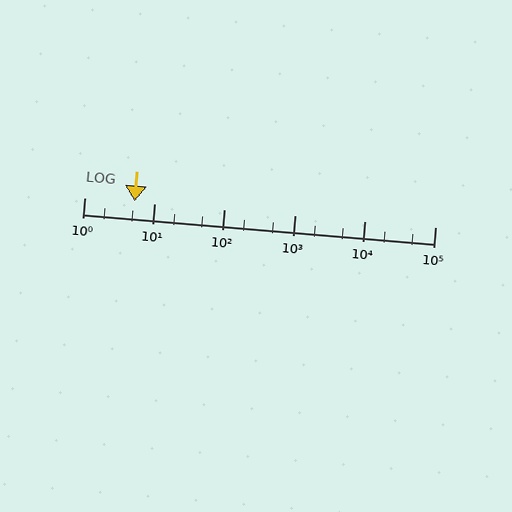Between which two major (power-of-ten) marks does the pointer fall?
The pointer is between 1 and 10.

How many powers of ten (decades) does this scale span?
The scale spans 5 decades, from 1 to 100000.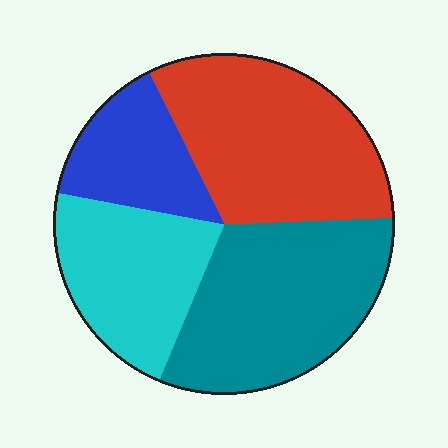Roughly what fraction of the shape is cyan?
Cyan covers around 20% of the shape.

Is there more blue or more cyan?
Cyan.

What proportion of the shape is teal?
Teal takes up about one third (1/3) of the shape.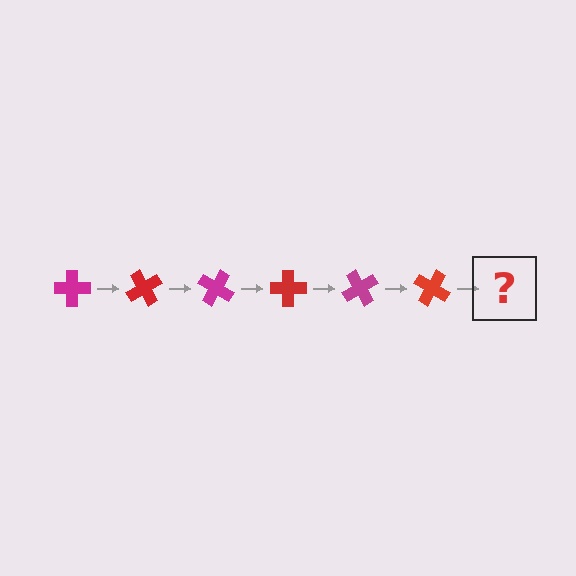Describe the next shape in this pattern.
It should be a magenta cross, rotated 360 degrees from the start.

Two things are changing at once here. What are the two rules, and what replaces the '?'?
The two rules are that it rotates 60 degrees each step and the color cycles through magenta and red. The '?' should be a magenta cross, rotated 360 degrees from the start.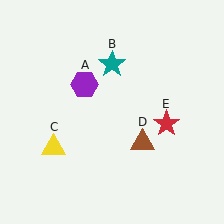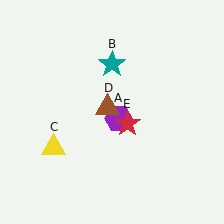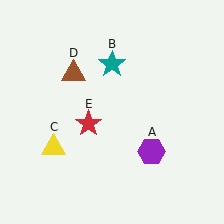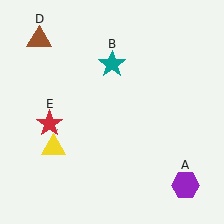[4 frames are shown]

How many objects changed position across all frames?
3 objects changed position: purple hexagon (object A), brown triangle (object D), red star (object E).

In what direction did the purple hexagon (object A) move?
The purple hexagon (object A) moved down and to the right.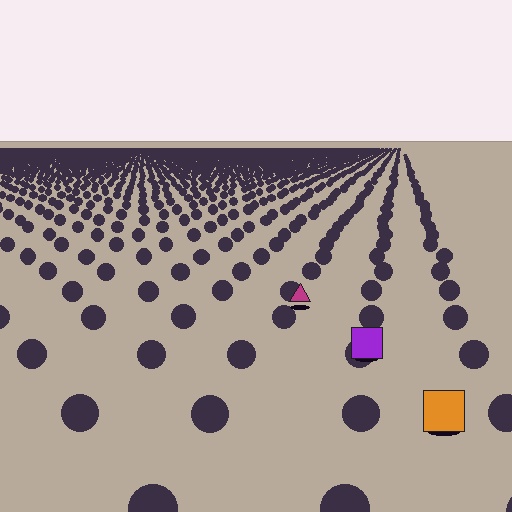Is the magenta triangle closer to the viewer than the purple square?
No. The purple square is closer — you can tell from the texture gradient: the ground texture is coarser near it.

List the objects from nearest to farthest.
From nearest to farthest: the orange square, the purple square, the magenta triangle.